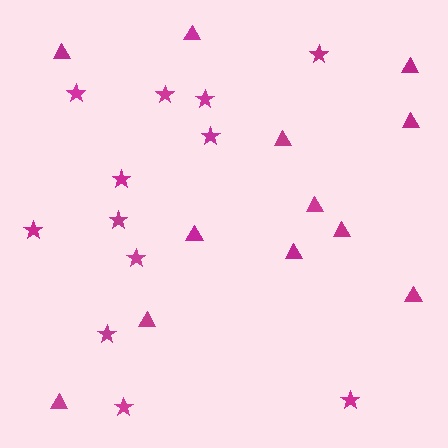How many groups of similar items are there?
There are 2 groups: one group of stars (12) and one group of triangles (12).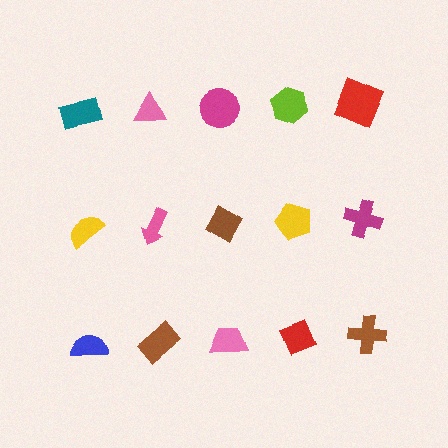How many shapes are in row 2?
5 shapes.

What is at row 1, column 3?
A magenta circle.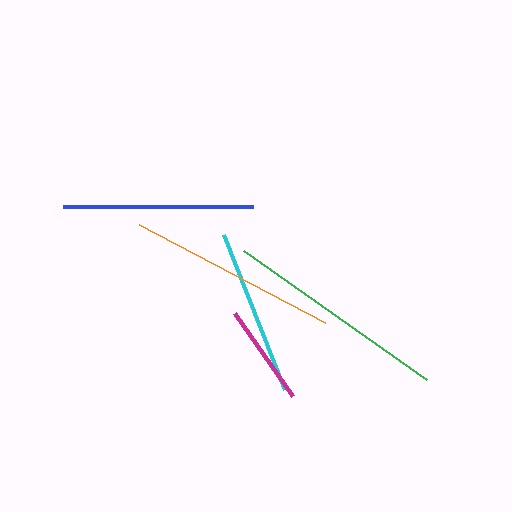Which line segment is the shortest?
The magenta line is the shortest at approximately 101 pixels.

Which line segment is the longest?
The green line is the longest at approximately 224 pixels.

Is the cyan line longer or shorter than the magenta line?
The cyan line is longer than the magenta line.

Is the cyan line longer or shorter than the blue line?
The blue line is longer than the cyan line.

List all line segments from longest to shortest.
From longest to shortest: green, orange, blue, cyan, magenta.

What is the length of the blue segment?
The blue segment is approximately 190 pixels long.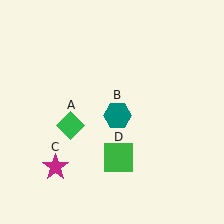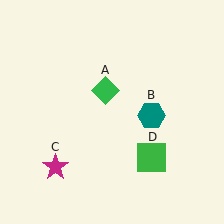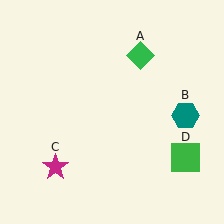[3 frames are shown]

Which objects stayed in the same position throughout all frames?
Magenta star (object C) remained stationary.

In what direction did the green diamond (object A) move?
The green diamond (object A) moved up and to the right.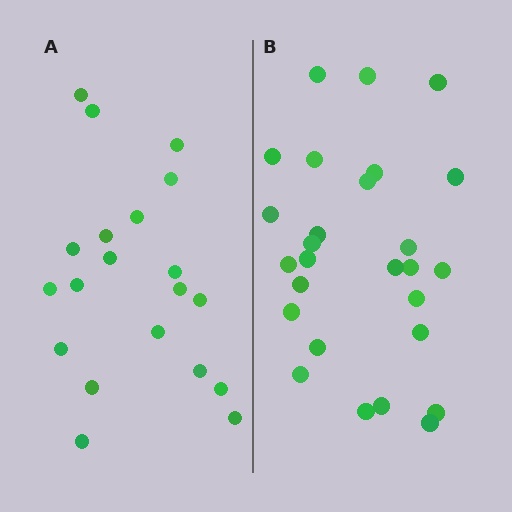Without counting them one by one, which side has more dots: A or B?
Region B (the right region) has more dots.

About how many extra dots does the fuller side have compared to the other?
Region B has roughly 8 or so more dots than region A.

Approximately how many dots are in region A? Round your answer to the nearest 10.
About 20 dots.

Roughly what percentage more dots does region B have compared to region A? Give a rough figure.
About 35% more.